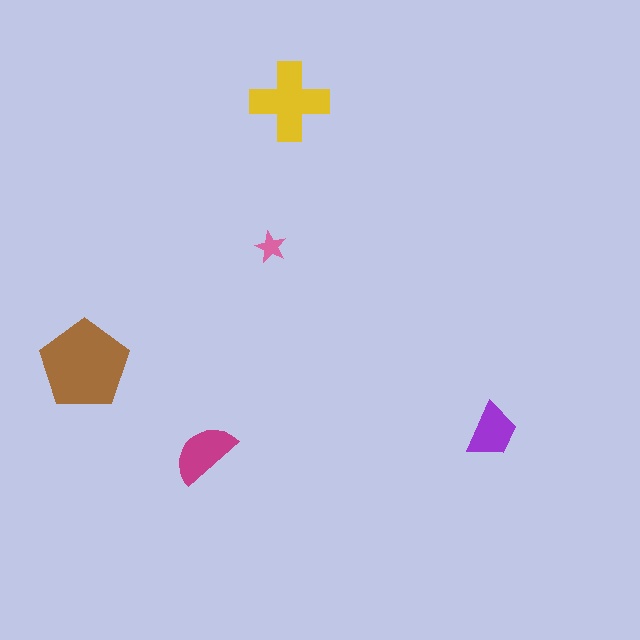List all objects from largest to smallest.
The brown pentagon, the yellow cross, the magenta semicircle, the purple trapezoid, the pink star.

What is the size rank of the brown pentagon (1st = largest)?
1st.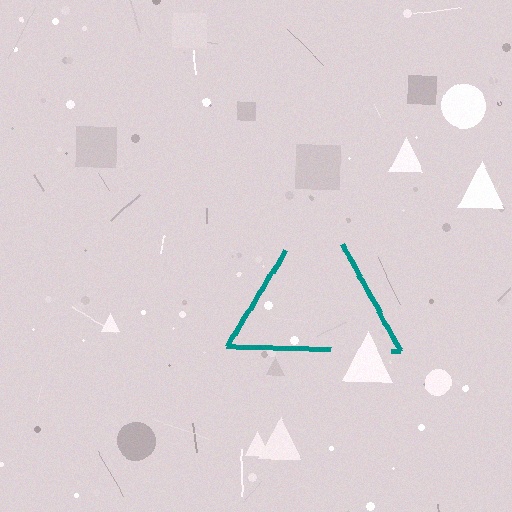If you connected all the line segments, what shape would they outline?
They would outline a triangle.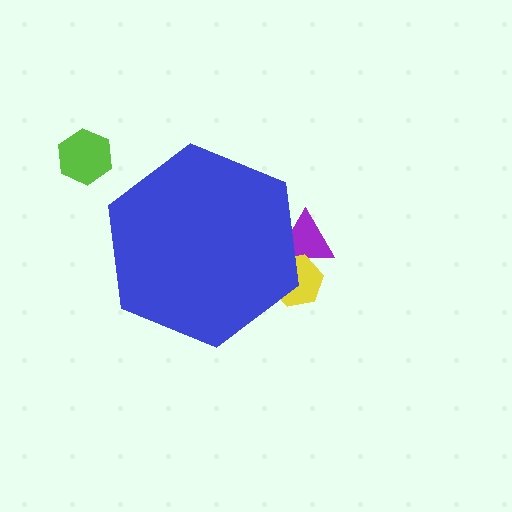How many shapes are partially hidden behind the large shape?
2 shapes are partially hidden.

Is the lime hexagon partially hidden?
No, the lime hexagon is fully visible.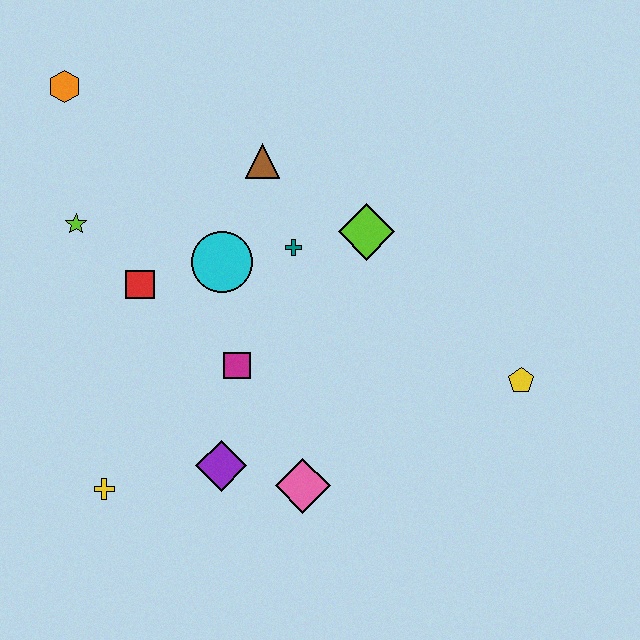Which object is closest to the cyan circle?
The teal cross is closest to the cyan circle.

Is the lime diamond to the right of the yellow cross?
Yes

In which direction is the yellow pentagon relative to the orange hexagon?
The yellow pentagon is to the right of the orange hexagon.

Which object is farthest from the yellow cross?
The yellow pentagon is farthest from the yellow cross.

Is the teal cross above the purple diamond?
Yes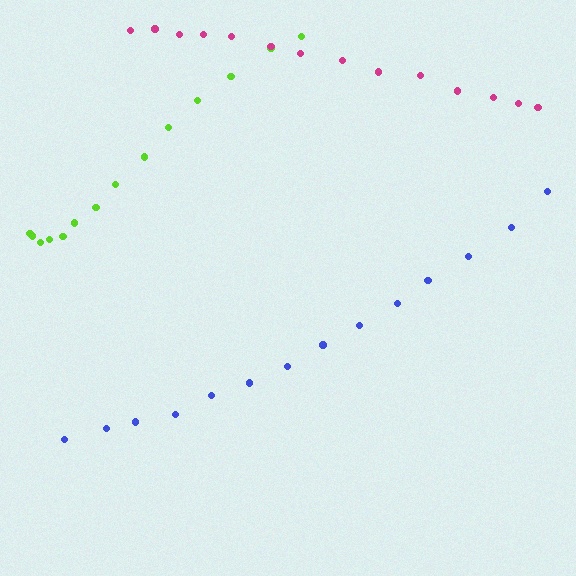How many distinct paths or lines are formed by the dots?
There are 3 distinct paths.